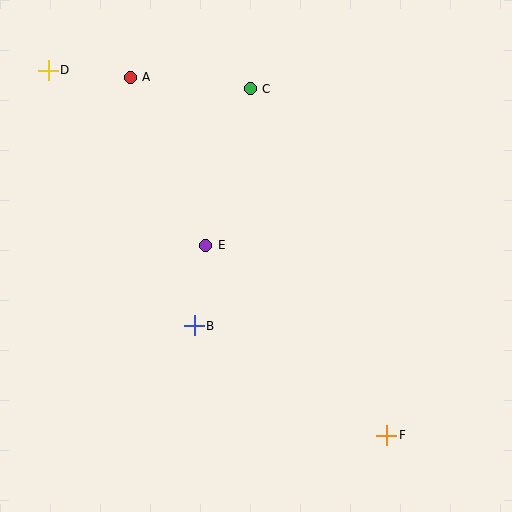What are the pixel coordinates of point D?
Point D is at (48, 70).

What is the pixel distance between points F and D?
The distance between F and D is 498 pixels.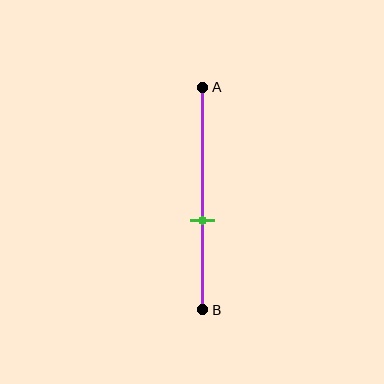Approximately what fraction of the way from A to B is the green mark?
The green mark is approximately 60% of the way from A to B.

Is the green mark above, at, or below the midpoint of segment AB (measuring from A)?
The green mark is below the midpoint of segment AB.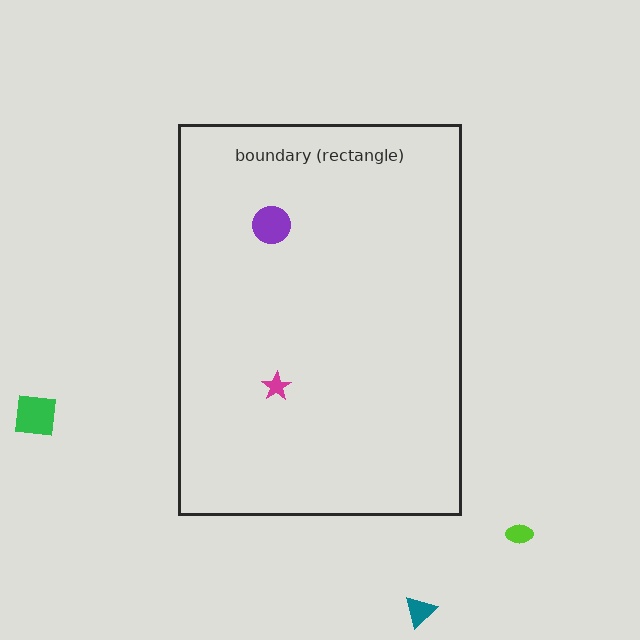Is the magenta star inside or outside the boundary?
Inside.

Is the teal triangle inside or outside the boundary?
Outside.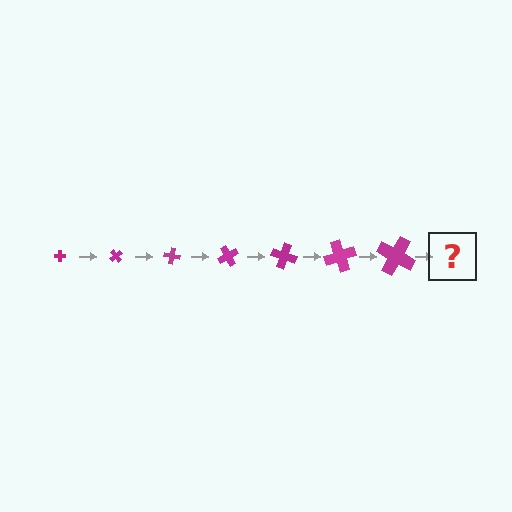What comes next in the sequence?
The next element should be a cross, larger than the previous one and rotated 350 degrees from the start.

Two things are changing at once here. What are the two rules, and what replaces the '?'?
The two rules are that the cross grows larger each step and it rotates 50 degrees each step. The '?' should be a cross, larger than the previous one and rotated 350 degrees from the start.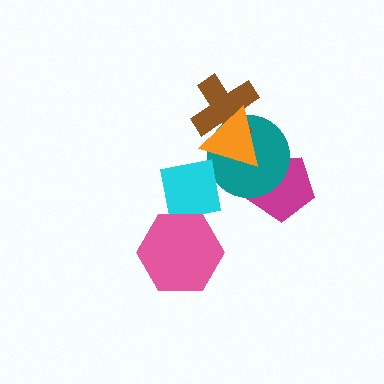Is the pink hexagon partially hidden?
No, no other shape covers it.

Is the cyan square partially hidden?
Yes, it is partially covered by another shape.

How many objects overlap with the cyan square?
2 objects overlap with the cyan square.